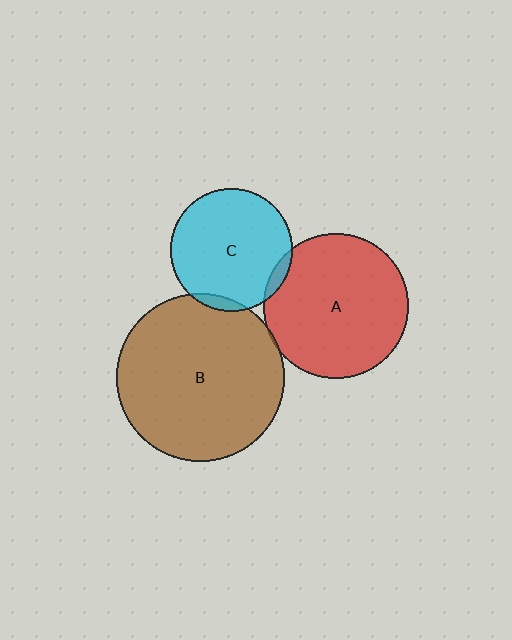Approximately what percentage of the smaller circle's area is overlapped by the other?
Approximately 5%.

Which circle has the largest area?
Circle B (brown).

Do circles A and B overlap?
Yes.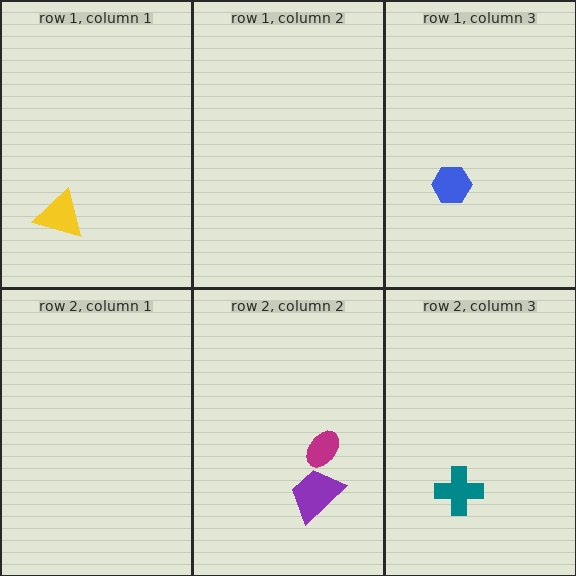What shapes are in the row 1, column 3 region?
The blue hexagon.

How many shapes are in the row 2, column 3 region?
1.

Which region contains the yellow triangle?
The row 1, column 1 region.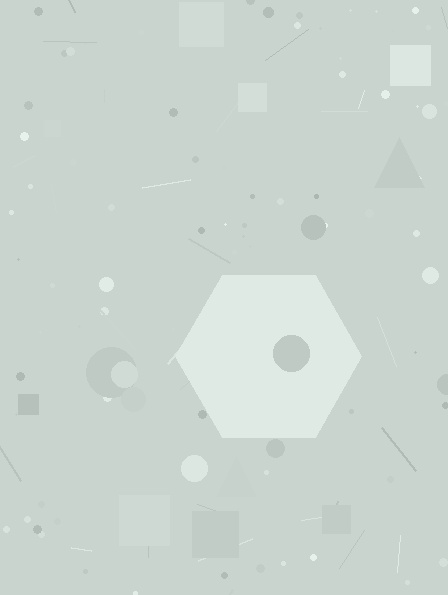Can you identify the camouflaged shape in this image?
The camouflaged shape is a hexagon.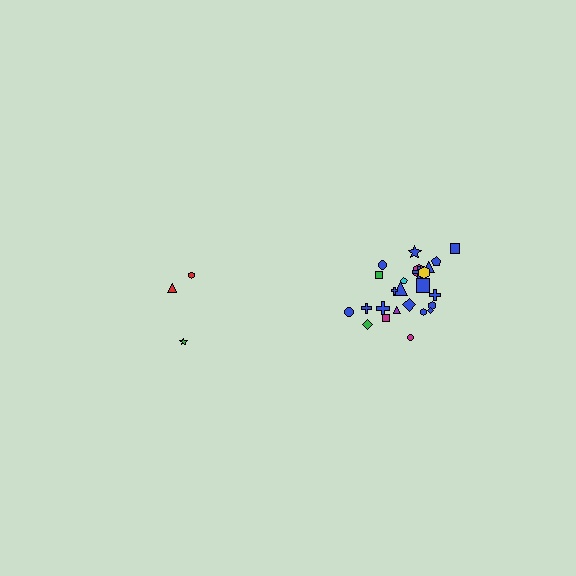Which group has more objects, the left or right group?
The right group.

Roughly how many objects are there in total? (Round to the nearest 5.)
Roughly 30 objects in total.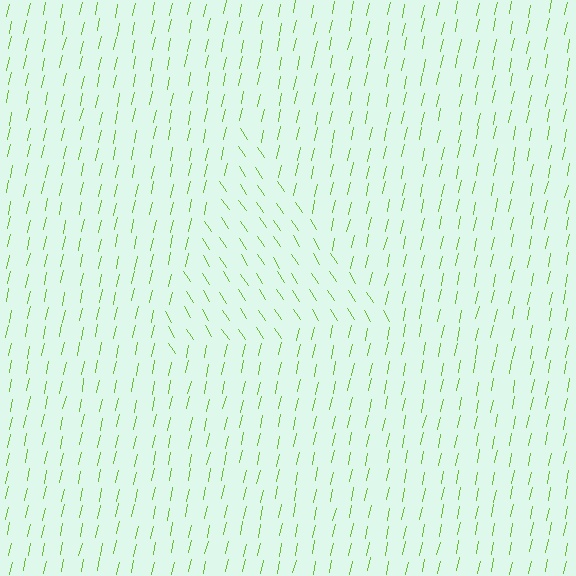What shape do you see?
I see a triangle.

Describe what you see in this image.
The image is filled with small lime line segments. A triangle region in the image has lines oriented differently from the surrounding lines, creating a visible texture boundary.